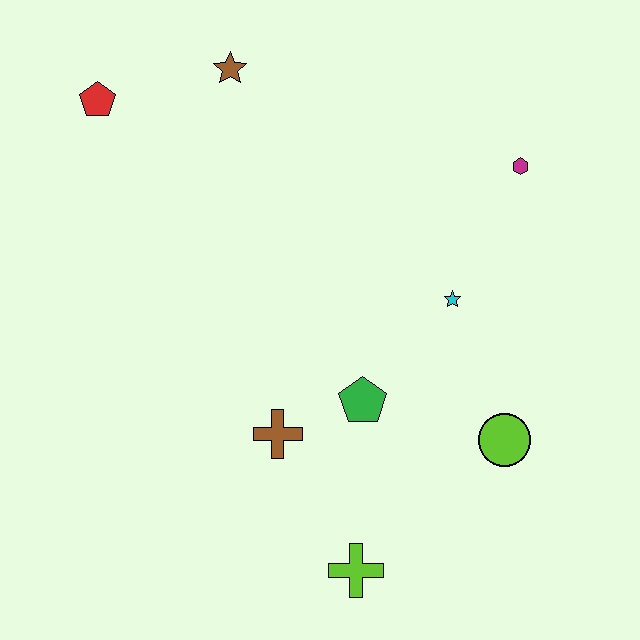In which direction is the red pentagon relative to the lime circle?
The red pentagon is to the left of the lime circle.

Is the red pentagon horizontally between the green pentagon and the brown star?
No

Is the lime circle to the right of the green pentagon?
Yes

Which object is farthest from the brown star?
The lime cross is farthest from the brown star.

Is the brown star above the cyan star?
Yes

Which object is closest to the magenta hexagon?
The cyan star is closest to the magenta hexagon.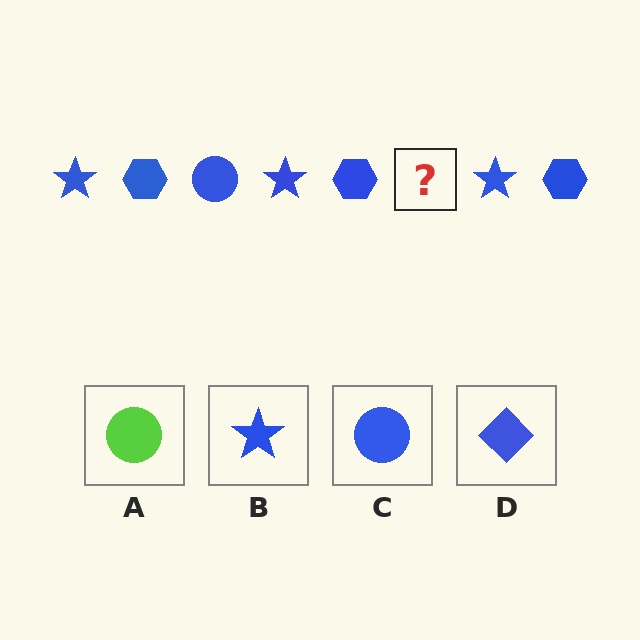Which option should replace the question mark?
Option C.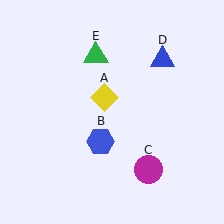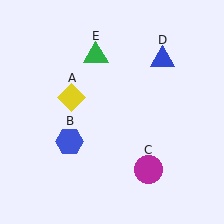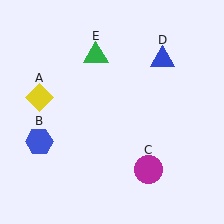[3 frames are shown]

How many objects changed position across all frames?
2 objects changed position: yellow diamond (object A), blue hexagon (object B).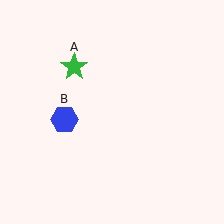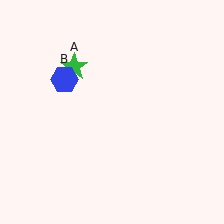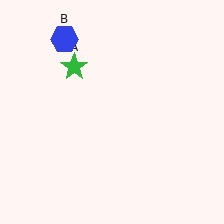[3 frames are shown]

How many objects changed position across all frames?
1 object changed position: blue hexagon (object B).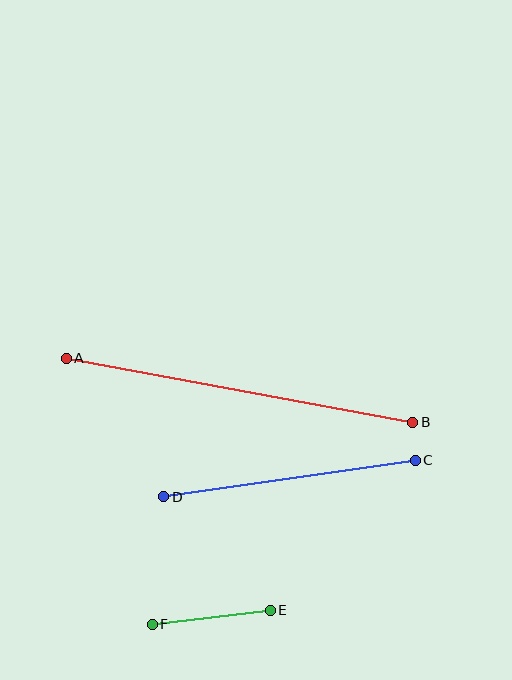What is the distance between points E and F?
The distance is approximately 119 pixels.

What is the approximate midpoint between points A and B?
The midpoint is at approximately (239, 390) pixels.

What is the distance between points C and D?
The distance is approximately 254 pixels.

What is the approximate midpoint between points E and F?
The midpoint is at approximately (211, 617) pixels.